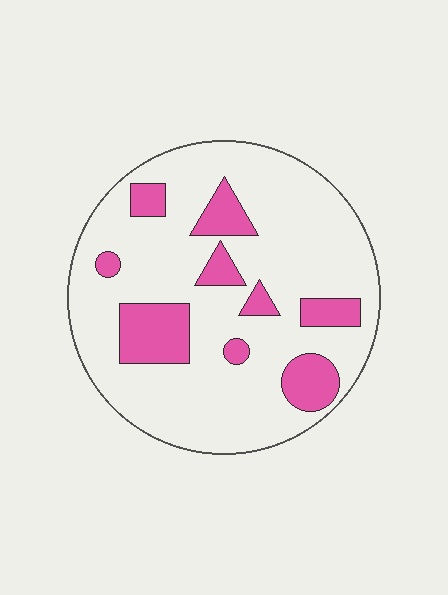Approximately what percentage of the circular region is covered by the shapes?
Approximately 20%.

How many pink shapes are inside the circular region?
9.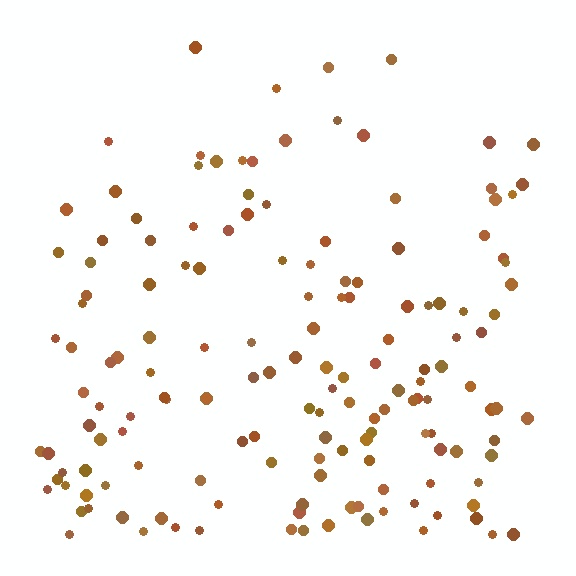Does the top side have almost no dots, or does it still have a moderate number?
Still a moderate number, just noticeably fewer than the bottom.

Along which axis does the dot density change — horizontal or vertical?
Vertical.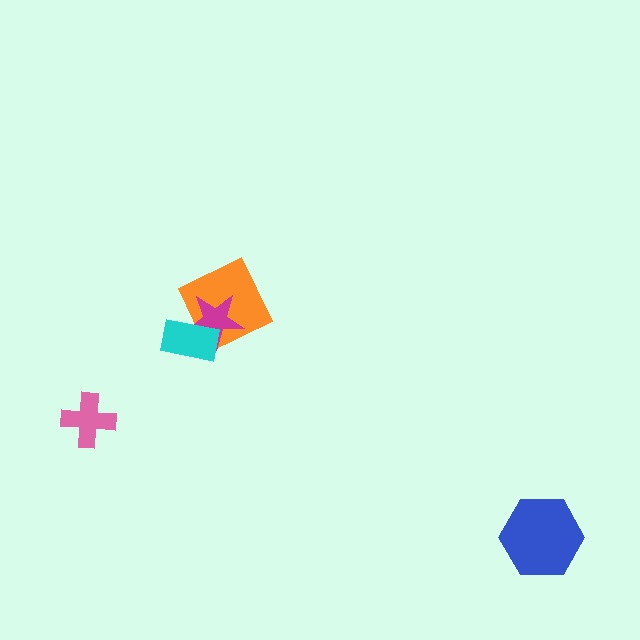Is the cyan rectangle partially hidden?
No, no other shape covers it.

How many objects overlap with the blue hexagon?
0 objects overlap with the blue hexagon.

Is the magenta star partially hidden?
Yes, it is partially covered by another shape.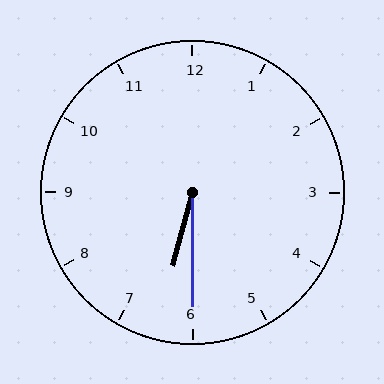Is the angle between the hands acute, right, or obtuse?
It is acute.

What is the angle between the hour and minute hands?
Approximately 15 degrees.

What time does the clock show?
6:30.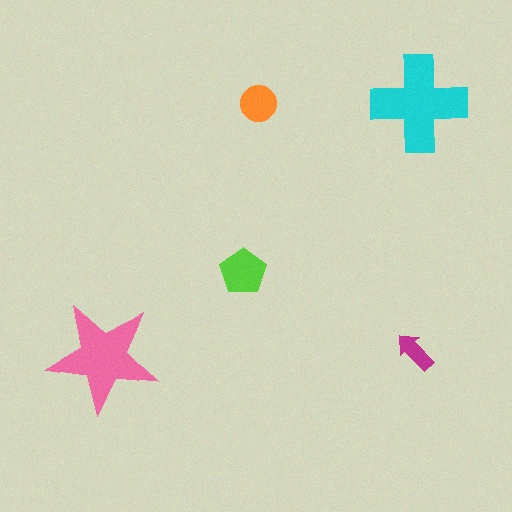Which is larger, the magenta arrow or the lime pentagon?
The lime pentagon.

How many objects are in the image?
There are 5 objects in the image.